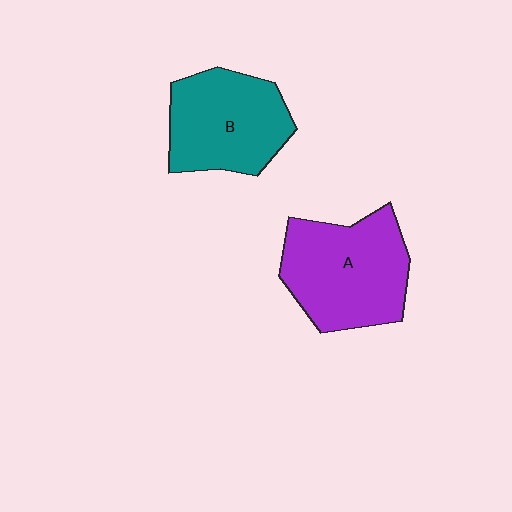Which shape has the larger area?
Shape A (purple).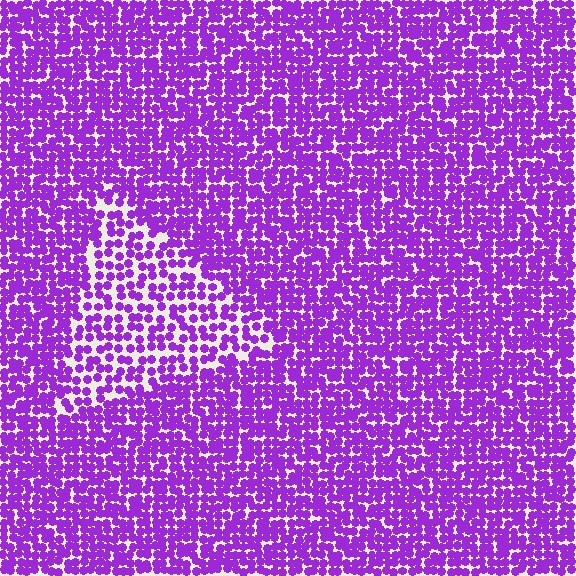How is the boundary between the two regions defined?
The boundary is defined by a change in element density (approximately 1.7x ratio). All elements are the same color, size, and shape.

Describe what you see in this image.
The image contains small purple elements arranged at two different densities. A triangle-shaped region is visible where the elements are less densely packed than the surrounding area.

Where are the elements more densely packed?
The elements are more densely packed outside the triangle boundary.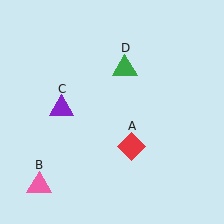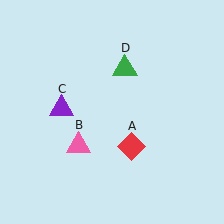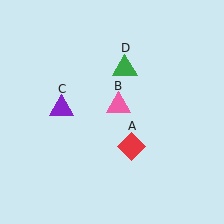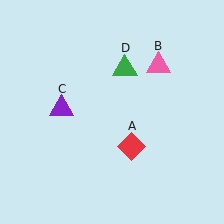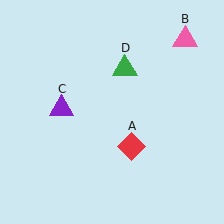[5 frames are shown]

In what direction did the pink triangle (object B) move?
The pink triangle (object B) moved up and to the right.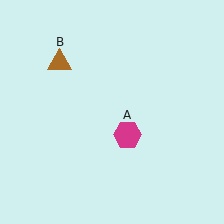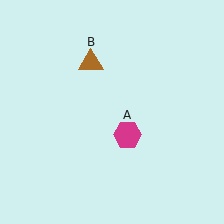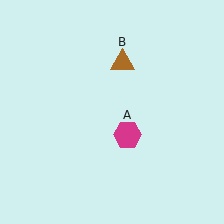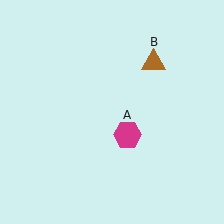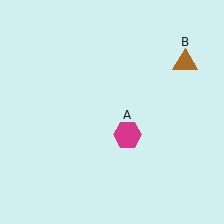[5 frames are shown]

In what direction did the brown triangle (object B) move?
The brown triangle (object B) moved right.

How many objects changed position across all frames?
1 object changed position: brown triangle (object B).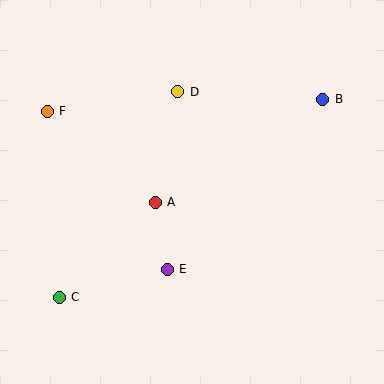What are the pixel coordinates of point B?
Point B is at (323, 99).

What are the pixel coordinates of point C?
Point C is at (59, 297).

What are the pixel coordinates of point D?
Point D is at (178, 92).